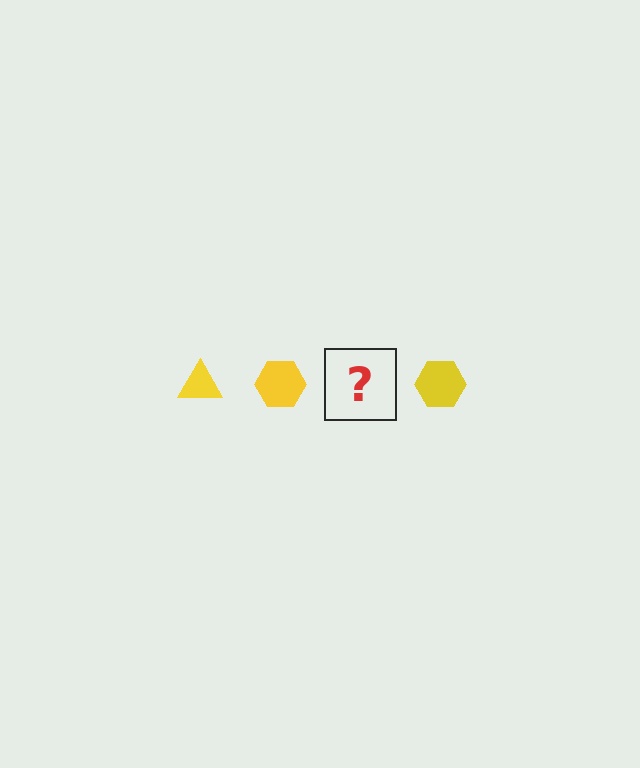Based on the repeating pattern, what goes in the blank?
The blank should be a yellow triangle.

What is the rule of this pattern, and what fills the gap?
The rule is that the pattern cycles through triangle, hexagon shapes in yellow. The gap should be filled with a yellow triangle.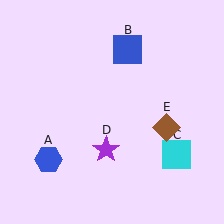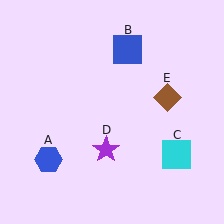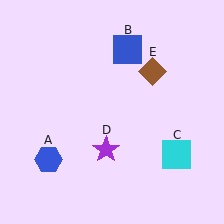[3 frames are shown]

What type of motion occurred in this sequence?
The brown diamond (object E) rotated counterclockwise around the center of the scene.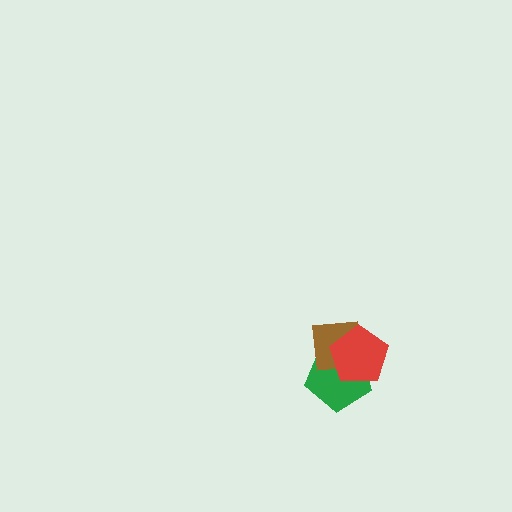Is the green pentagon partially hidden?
Yes, it is partially covered by another shape.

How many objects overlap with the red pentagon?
2 objects overlap with the red pentagon.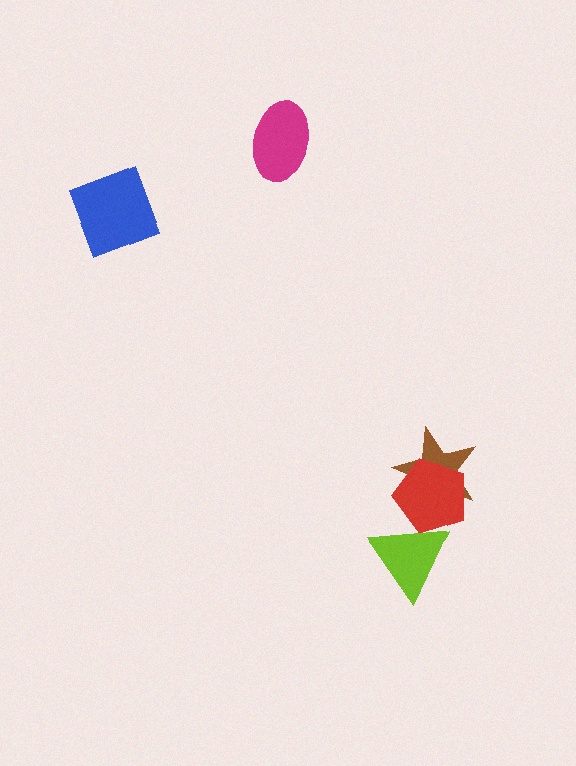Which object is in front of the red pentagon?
The lime triangle is in front of the red pentagon.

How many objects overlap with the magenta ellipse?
0 objects overlap with the magenta ellipse.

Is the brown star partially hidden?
Yes, it is partially covered by another shape.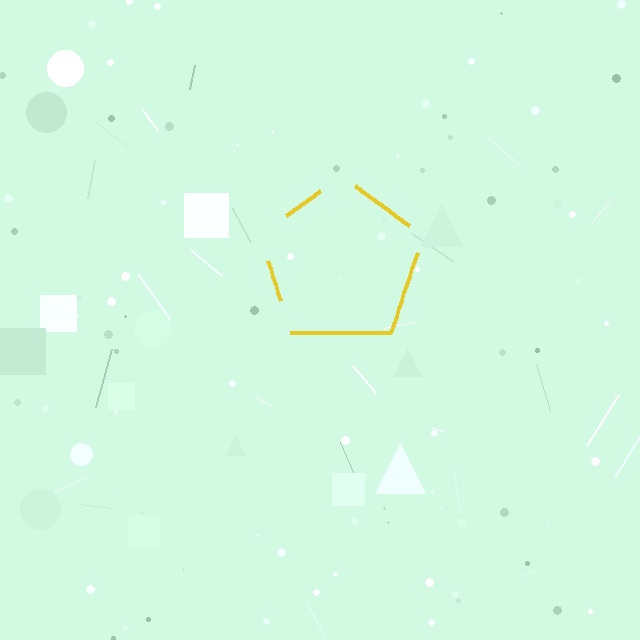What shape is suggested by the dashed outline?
The dashed outline suggests a pentagon.